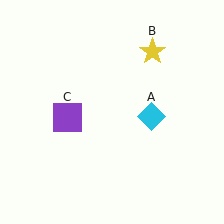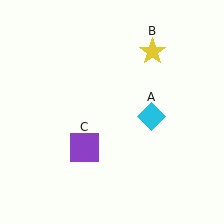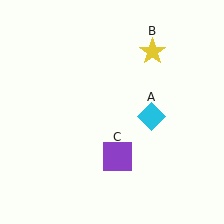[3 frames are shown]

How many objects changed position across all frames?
1 object changed position: purple square (object C).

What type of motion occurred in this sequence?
The purple square (object C) rotated counterclockwise around the center of the scene.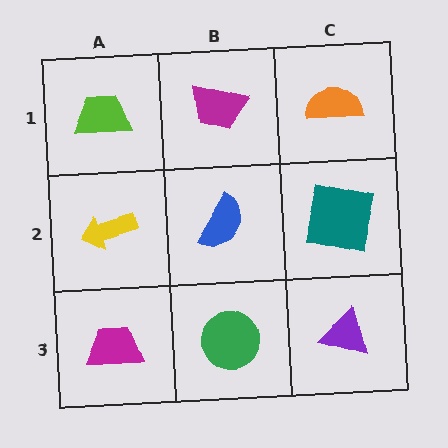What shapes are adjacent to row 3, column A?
A yellow arrow (row 2, column A), a green circle (row 3, column B).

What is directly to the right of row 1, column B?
An orange semicircle.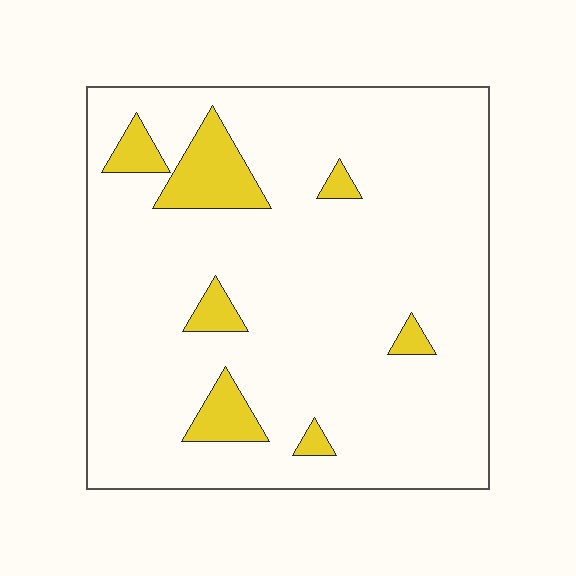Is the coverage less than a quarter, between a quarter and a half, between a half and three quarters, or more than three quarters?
Less than a quarter.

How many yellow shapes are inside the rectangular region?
7.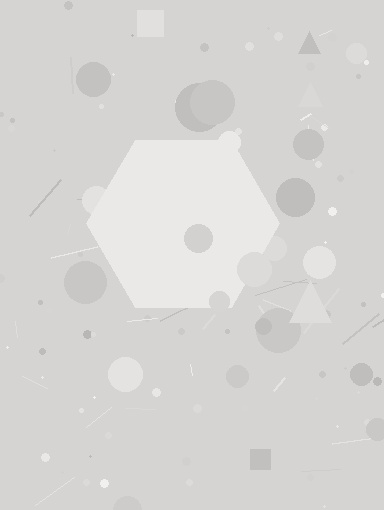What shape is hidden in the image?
A hexagon is hidden in the image.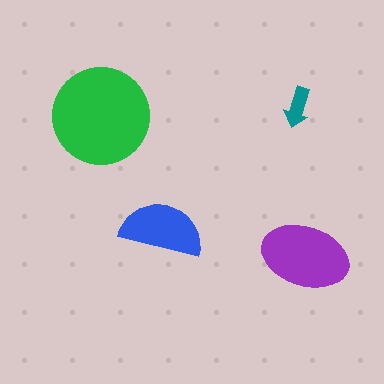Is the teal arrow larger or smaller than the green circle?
Smaller.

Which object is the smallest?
The teal arrow.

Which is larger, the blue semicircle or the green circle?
The green circle.